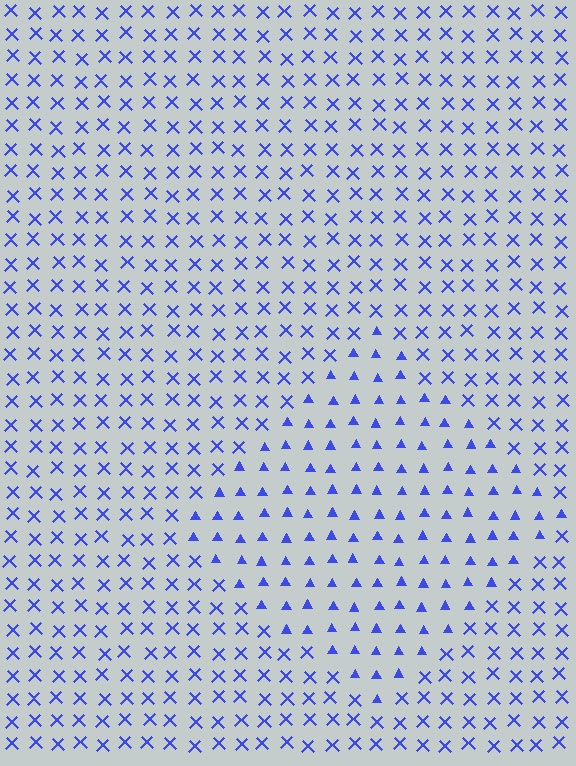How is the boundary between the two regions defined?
The boundary is defined by a change in element shape: triangles inside vs. X marks outside. All elements share the same color and spacing.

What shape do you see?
I see a diamond.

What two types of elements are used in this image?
The image uses triangles inside the diamond region and X marks outside it.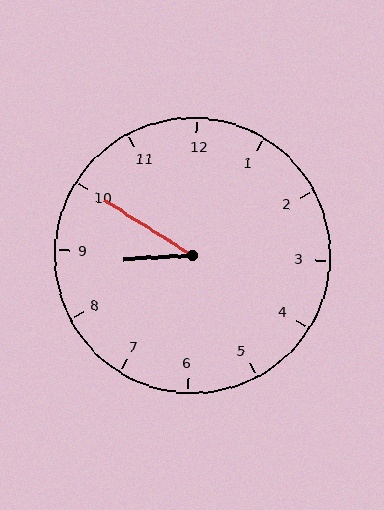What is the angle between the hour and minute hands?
Approximately 35 degrees.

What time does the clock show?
8:50.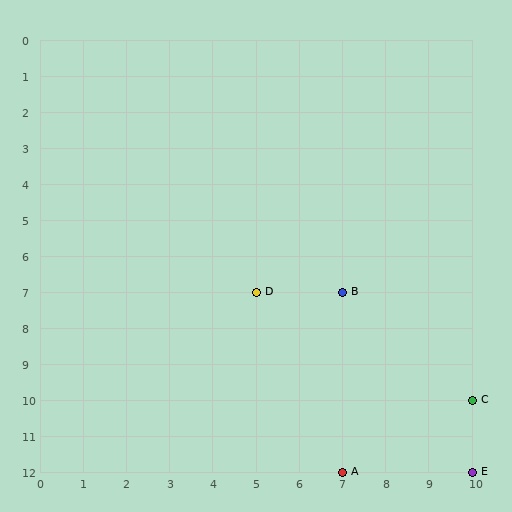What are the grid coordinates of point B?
Point B is at grid coordinates (7, 7).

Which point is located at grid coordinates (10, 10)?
Point C is at (10, 10).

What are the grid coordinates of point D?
Point D is at grid coordinates (5, 7).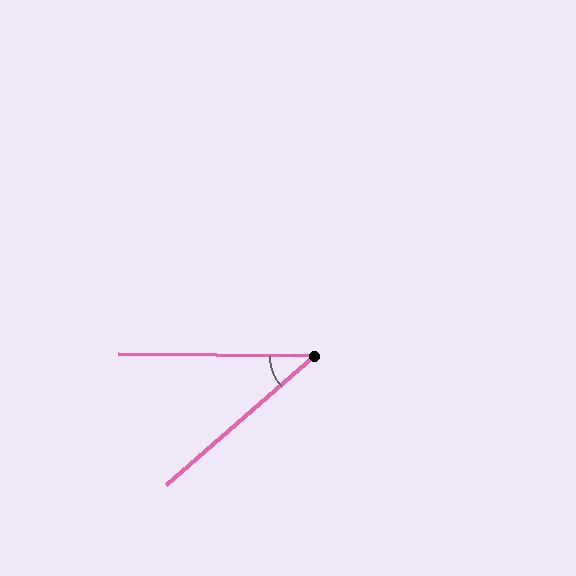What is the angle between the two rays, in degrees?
Approximately 42 degrees.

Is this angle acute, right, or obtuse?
It is acute.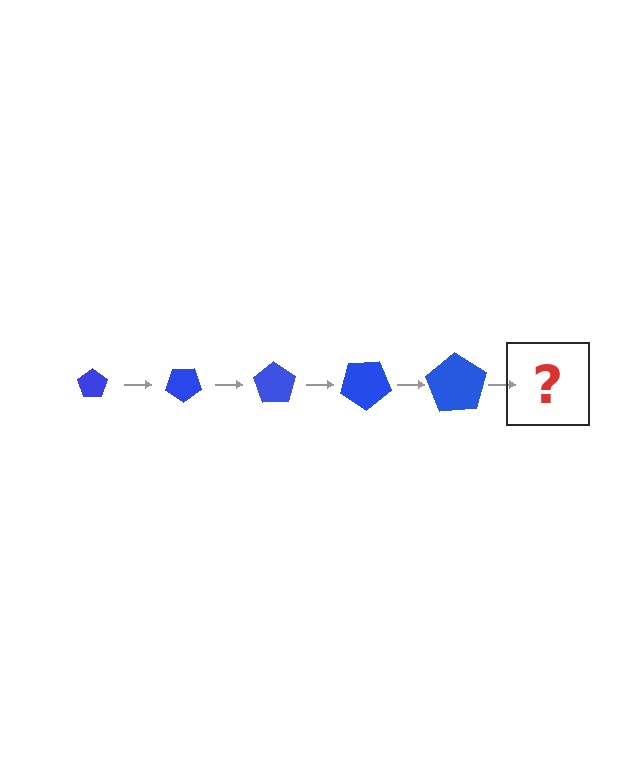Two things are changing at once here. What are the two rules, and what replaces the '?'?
The two rules are that the pentagon grows larger each step and it rotates 35 degrees each step. The '?' should be a pentagon, larger than the previous one and rotated 175 degrees from the start.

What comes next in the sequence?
The next element should be a pentagon, larger than the previous one and rotated 175 degrees from the start.